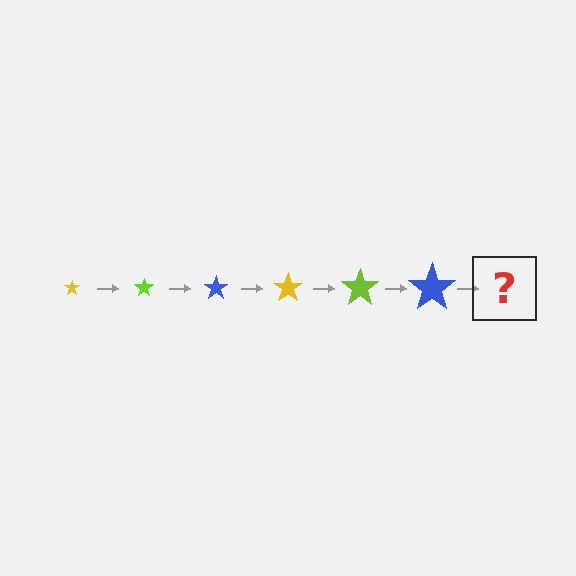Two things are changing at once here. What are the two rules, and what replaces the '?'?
The two rules are that the star grows larger each step and the color cycles through yellow, lime, and blue. The '?' should be a yellow star, larger than the previous one.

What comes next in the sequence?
The next element should be a yellow star, larger than the previous one.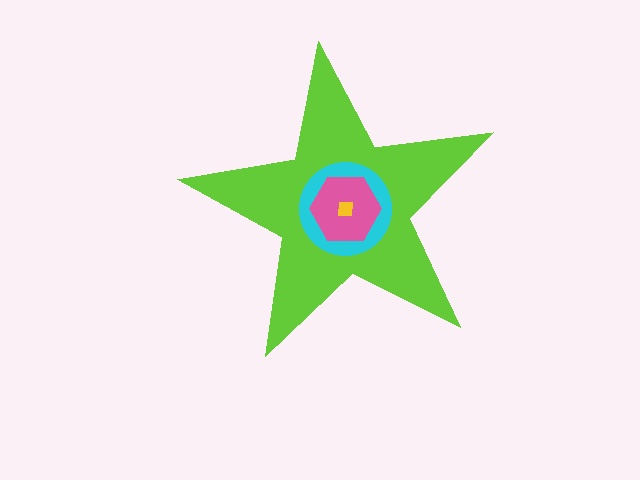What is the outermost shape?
The lime star.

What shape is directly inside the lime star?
The cyan circle.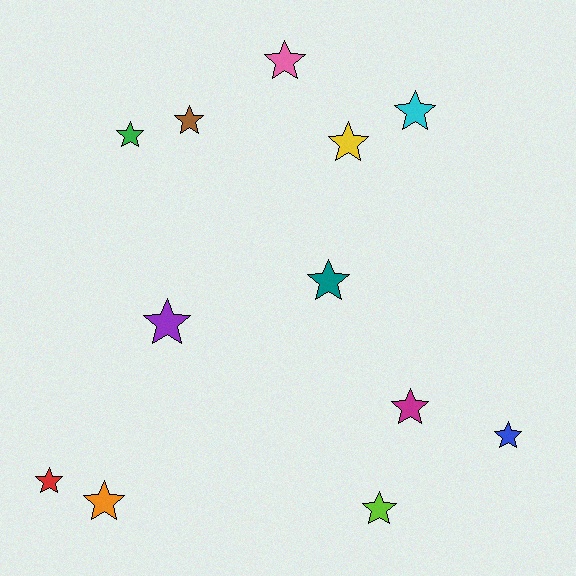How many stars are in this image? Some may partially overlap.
There are 12 stars.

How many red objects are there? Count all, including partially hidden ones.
There is 1 red object.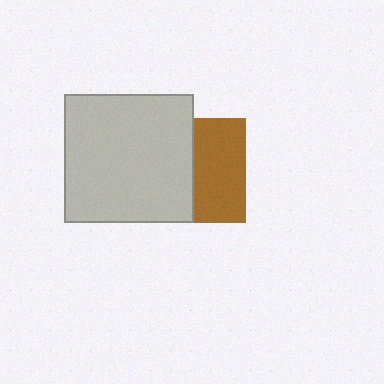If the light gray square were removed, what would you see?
You would see the complete brown square.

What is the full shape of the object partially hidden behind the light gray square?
The partially hidden object is a brown square.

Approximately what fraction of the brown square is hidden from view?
Roughly 50% of the brown square is hidden behind the light gray square.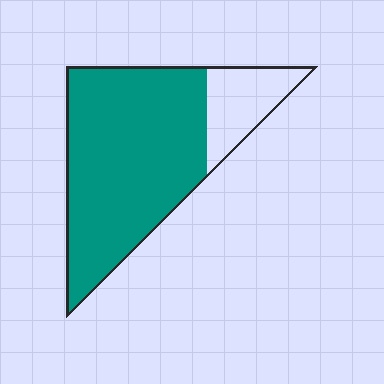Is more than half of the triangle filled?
Yes.